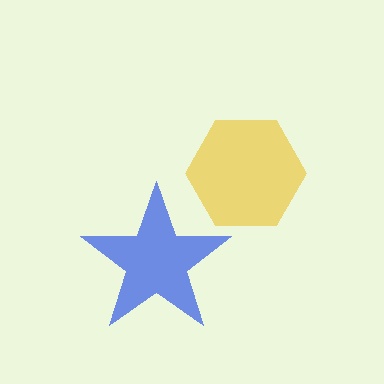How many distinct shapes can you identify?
There are 2 distinct shapes: a yellow hexagon, a blue star.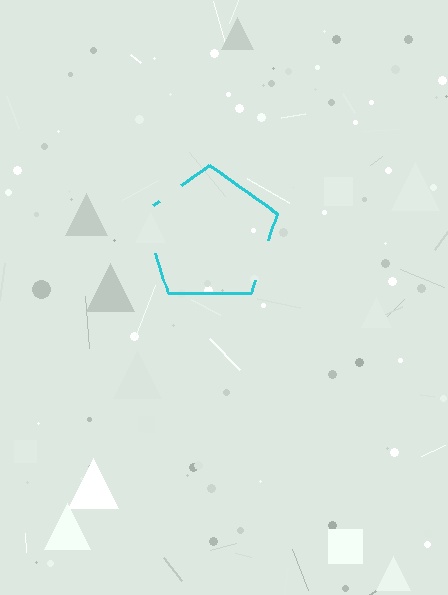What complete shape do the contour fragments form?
The contour fragments form a pentagon.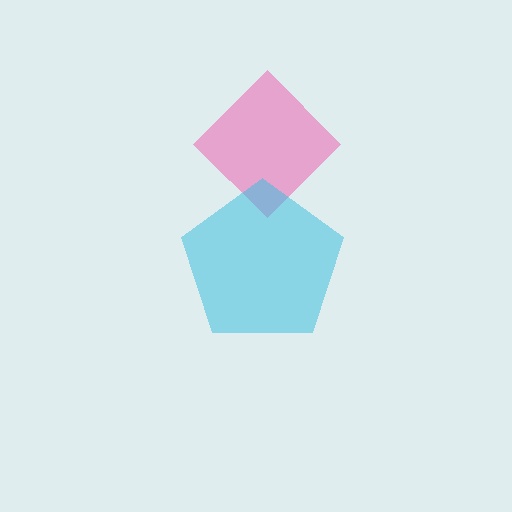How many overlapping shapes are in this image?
There are 2 overlapping shapes in the image.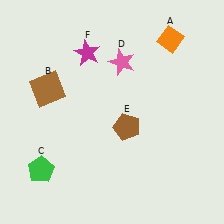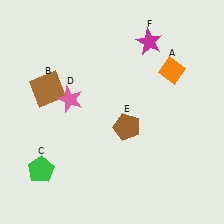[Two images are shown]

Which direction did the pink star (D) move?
The pink star (D) moved left.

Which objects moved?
The objects that moved are: the orange diamond (A), the pink star (D), the magenta star (F).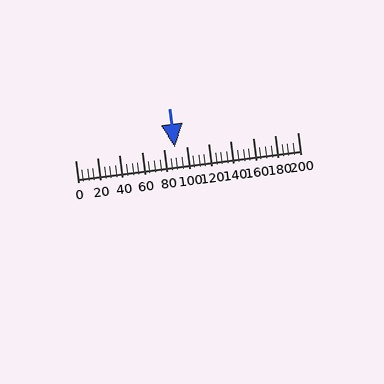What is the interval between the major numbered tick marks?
The major tick marks are spaced 20 units apart.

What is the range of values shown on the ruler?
The ruler shows values from 0 to 200.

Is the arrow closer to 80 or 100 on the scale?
The arrow is closer to 100.